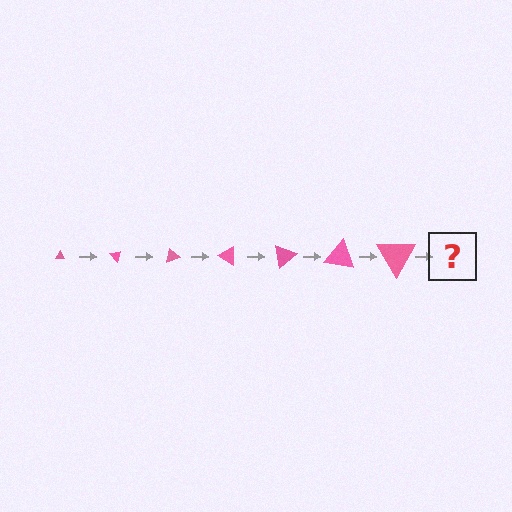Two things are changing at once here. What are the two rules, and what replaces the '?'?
The two rules are that the triangle grows larger each step and it rotates 50 degrees each step. The '?' should be a triangle, larger than the previous one and rotated 350 degrees from the start.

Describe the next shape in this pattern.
It should be a triangle, larger than the previous one and rotated 350 degrees from the start.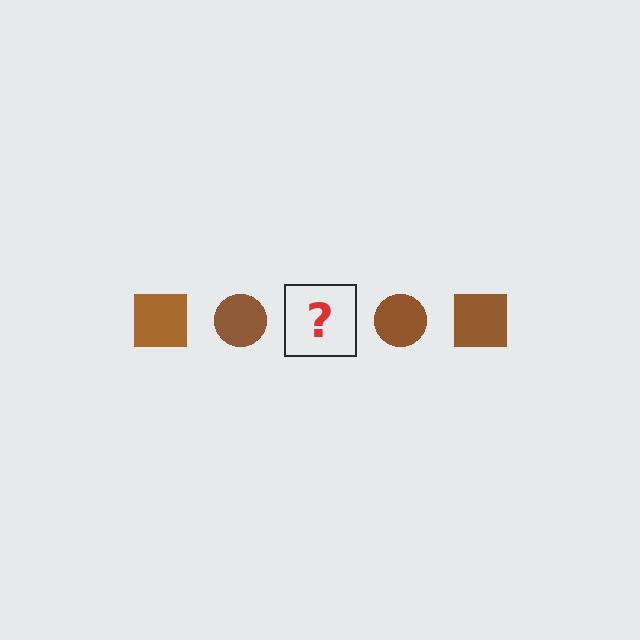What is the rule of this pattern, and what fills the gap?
The rule is that the pattern cycles through square, circle shapes in brown. The gap should be filled with a brown square.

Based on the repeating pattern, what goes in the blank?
The blank should be a brown square.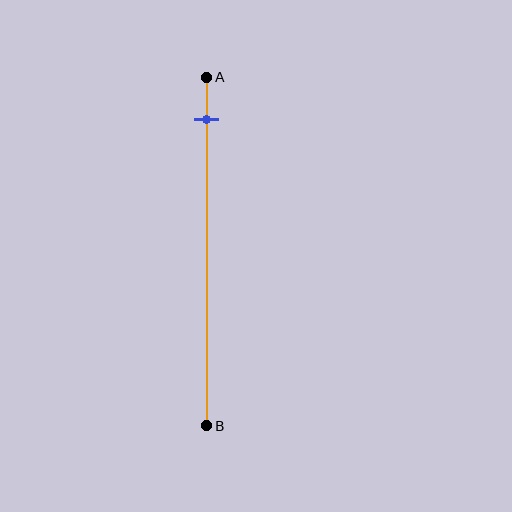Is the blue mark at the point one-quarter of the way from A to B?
No, the mark is at about 10% from A, not at the 25% one-quarter point.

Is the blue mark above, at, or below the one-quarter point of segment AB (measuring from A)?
The blue mark is above the one-quarter point of segment AB.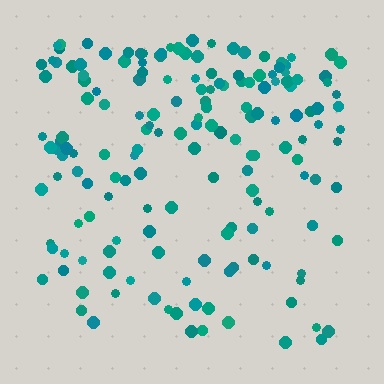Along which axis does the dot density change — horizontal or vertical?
Vertical.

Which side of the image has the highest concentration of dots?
The top.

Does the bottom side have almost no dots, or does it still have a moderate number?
Still a moderate number, just noticeably fewer than the top.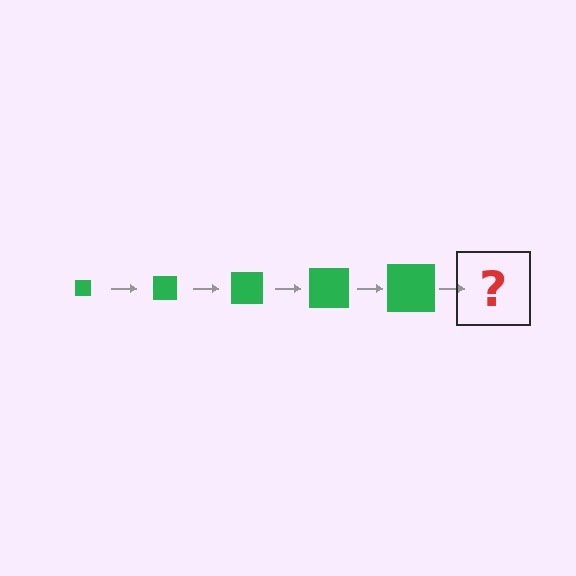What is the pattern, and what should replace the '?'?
The pattern is that the square gets progressively larger each step. The '?' should be a green square, larger than the previous one.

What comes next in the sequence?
The next element should be a green square, larger than the previous one.